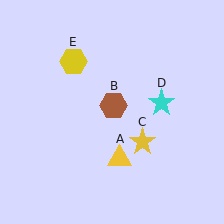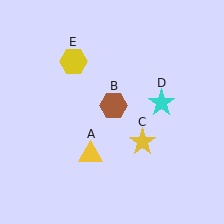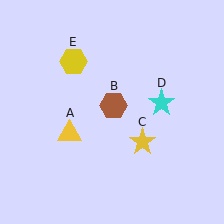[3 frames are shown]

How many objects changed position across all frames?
1 object changed position: yellow triangle (object A).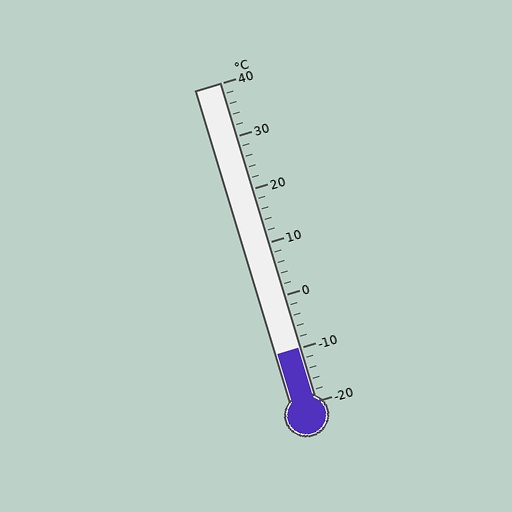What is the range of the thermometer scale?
The thermometer scale ranges from -20°C to 40°C.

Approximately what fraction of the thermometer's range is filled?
The thermometer is filled to approximately 15% of its range.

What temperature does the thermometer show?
The thermometer shows approximately -10°C.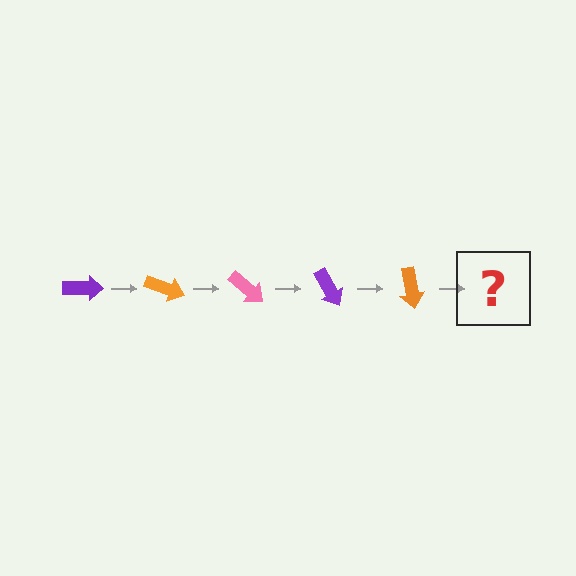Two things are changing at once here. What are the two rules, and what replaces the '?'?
The two rules are that it rotates 20 degrees each step and the color cycles through purple, orange, and pink. The '?' should be a pink arrow, rotated 100 degrees from the start.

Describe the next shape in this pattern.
It should be a pink arrow, rotated 100 degrees from the start.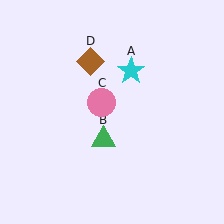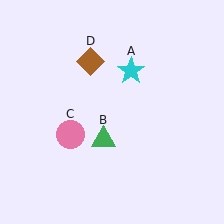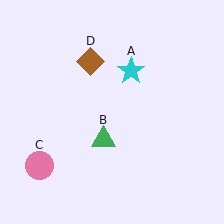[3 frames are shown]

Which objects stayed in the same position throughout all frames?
Cyan star (object A) and green triangle (object B) and brown diamond (object D) remained stationary.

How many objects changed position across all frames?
1 object changed position: pink circle (object C).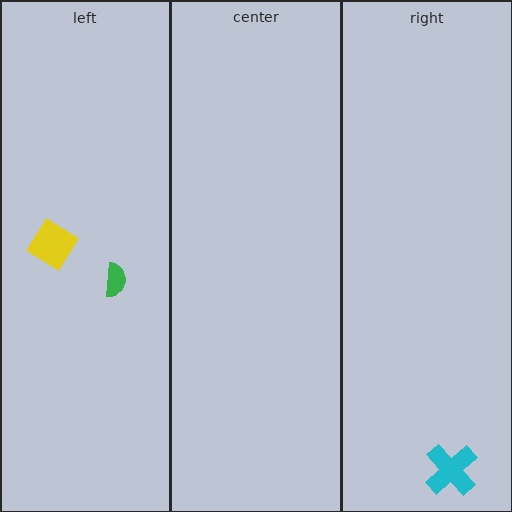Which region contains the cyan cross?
The right region.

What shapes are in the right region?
The cyan cross.